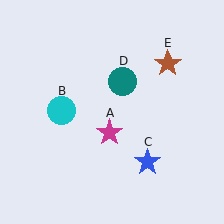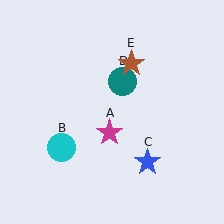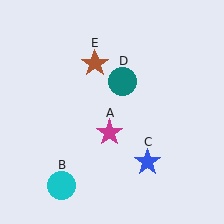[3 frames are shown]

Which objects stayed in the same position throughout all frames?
Magenta star (object A) and blue star (object C) and teal circle (object D) remained stationary.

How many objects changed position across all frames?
2 objects changed position: cyan circle (object B), brown star (object E).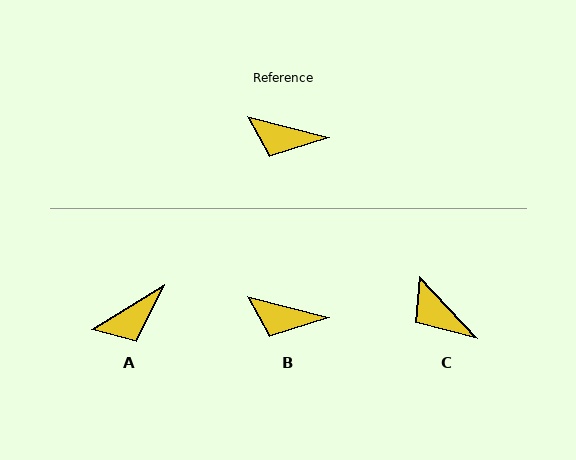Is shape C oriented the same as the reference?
No, it is off by about 33 degrees.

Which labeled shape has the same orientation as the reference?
B.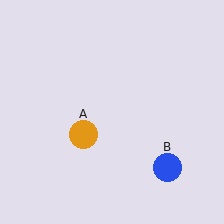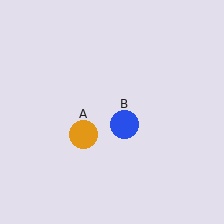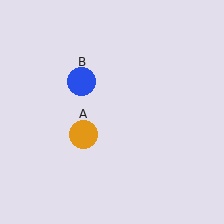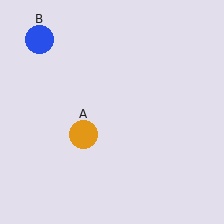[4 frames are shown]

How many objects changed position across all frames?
1 object changed position: blue circle (object B).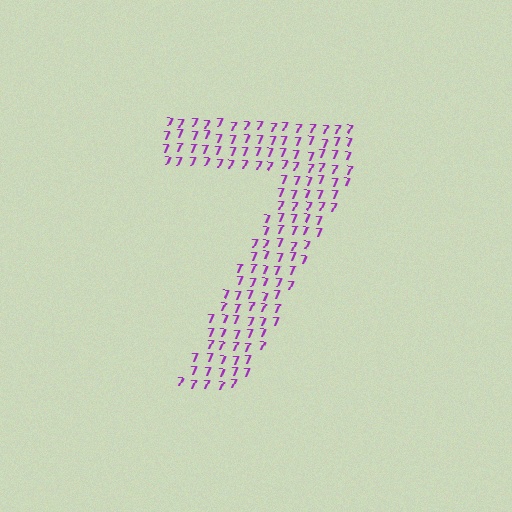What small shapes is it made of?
It is made of small digit 7's.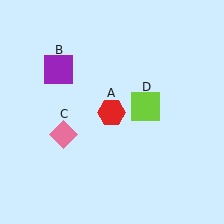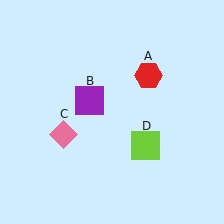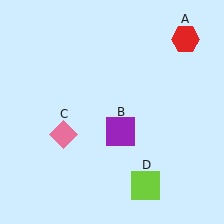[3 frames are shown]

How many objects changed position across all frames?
3 objects changed position: red hexagon (object A), purple square (object B), lime square (object D).